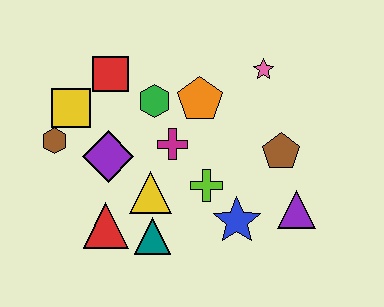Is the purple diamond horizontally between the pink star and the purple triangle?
No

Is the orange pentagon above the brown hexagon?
Yes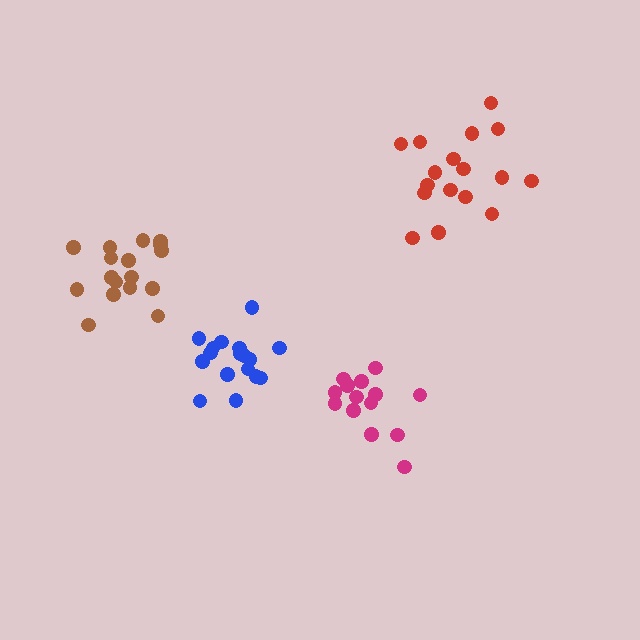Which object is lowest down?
The magenta cluster is bottommost.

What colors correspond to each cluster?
The clusters are colored: magenta, blue, brown, red.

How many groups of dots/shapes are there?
There are 4 groups.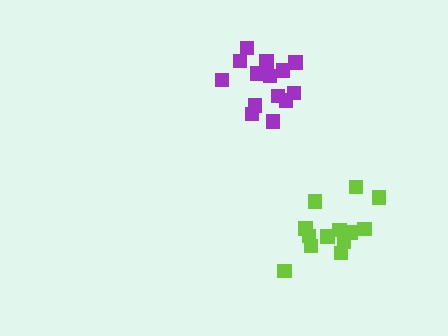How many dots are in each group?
Group 1: 13 dots, Group 2: 14 dots (27 total).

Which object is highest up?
The purple cluster is topmost.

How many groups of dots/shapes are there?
There are 2 groups.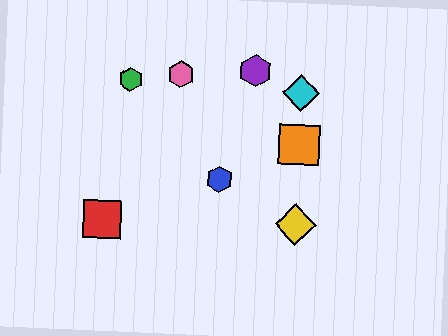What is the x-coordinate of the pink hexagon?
The pink hexagon is at x≈181.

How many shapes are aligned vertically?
3 shapes (the yellow diamond, the orange square, the cyan diamond) are aligned vertically.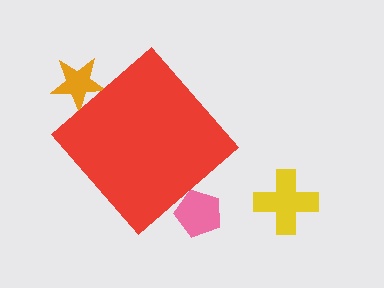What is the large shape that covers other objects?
A red diamond.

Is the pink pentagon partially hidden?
Yes, the pink pentagon is partially hidden behind the red diamond.